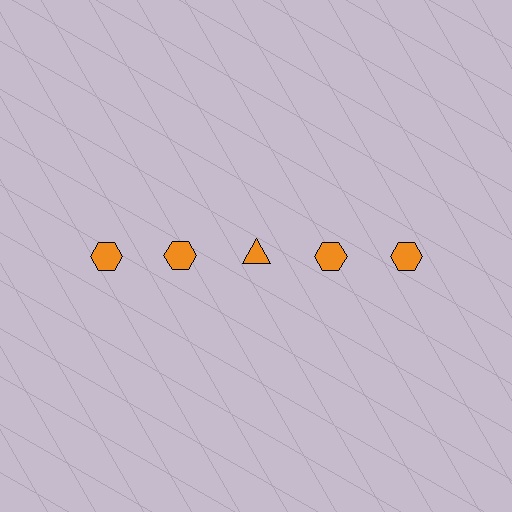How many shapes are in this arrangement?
There are 5 shapes arranged in a grid pattern.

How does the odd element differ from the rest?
It has a different shape: triangle instead of hexagon.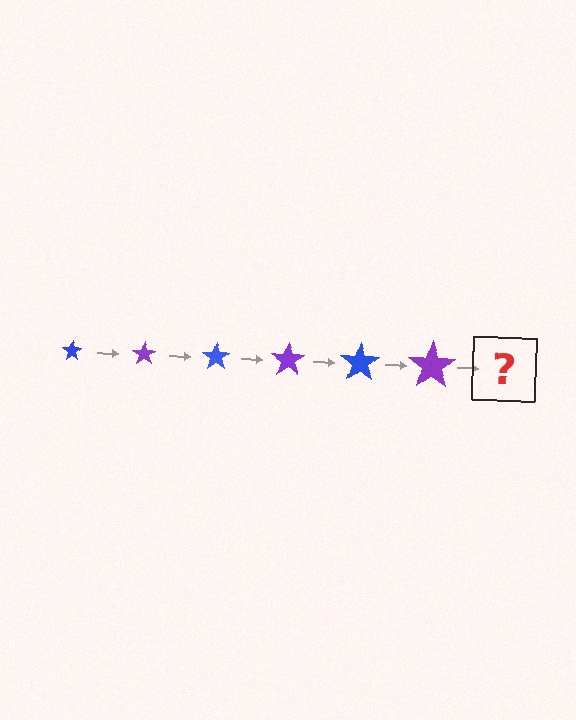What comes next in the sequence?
The next element should be a blue star, larger than the previous one.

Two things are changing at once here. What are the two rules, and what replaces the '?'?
The two rules are that the star grows larger each step and the color cycles through blue and purple. The '?' should be a blue star, larger than the previous one.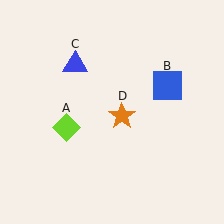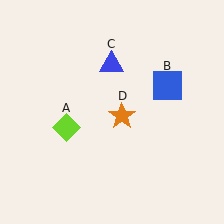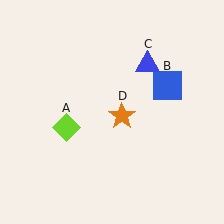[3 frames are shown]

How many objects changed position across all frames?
1 object changed position: blue triangle (object C).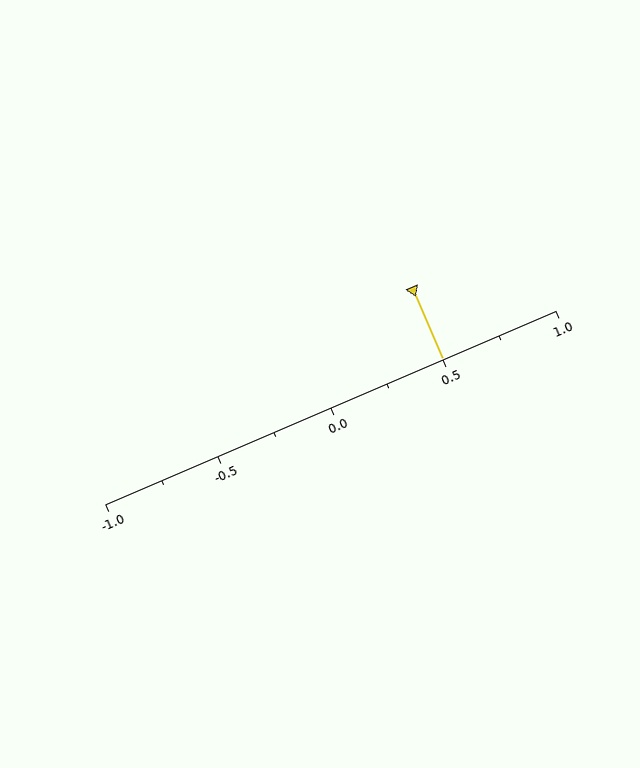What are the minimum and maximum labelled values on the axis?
The axis runs from -1.0 to 1.0.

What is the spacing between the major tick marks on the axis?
The major ticks are spaced 0.5 apart.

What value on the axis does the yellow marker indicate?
The marker indicates approximately 0.5.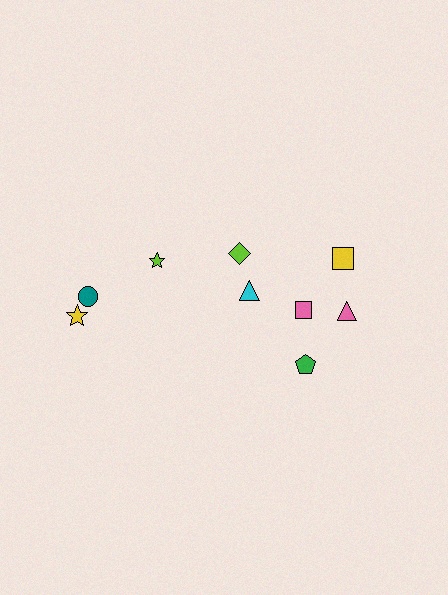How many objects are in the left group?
There are 3 objects.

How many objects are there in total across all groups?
There are 9 objects.